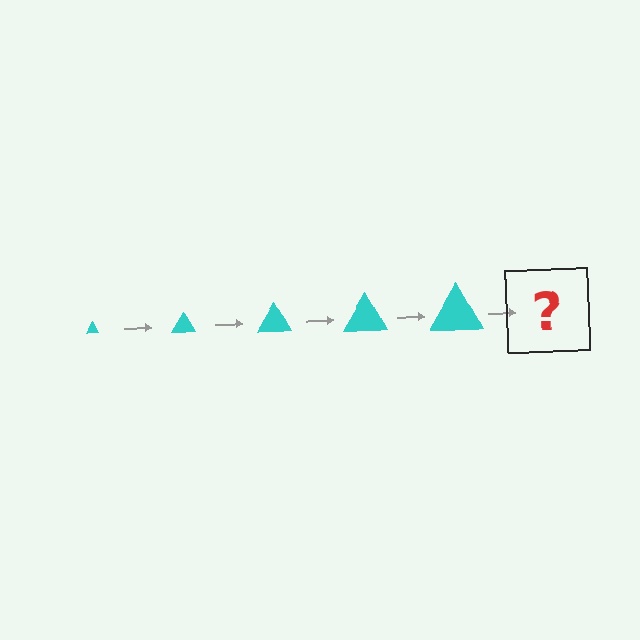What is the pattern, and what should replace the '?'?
The pattern is that the triangle gets progressively larger each step. The '?' should be a cyan triangle, larger than the previous one.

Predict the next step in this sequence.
The next step is a cyan triangle, larger than the previous one.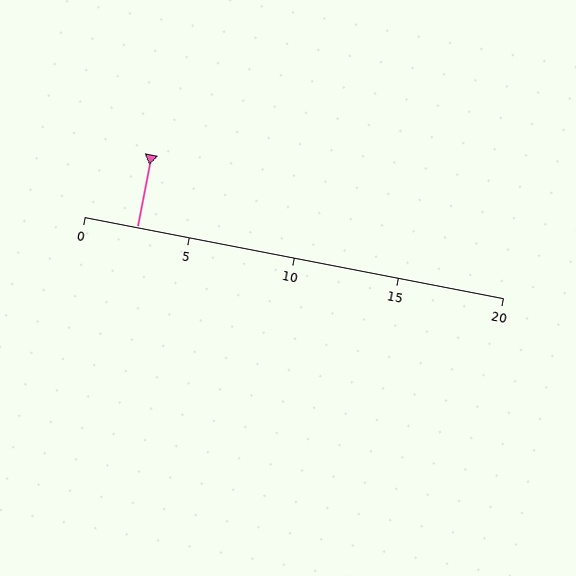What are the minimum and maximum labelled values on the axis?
The axis runs from 0 to 20.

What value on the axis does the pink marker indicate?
The marker indicates approximately 2.5.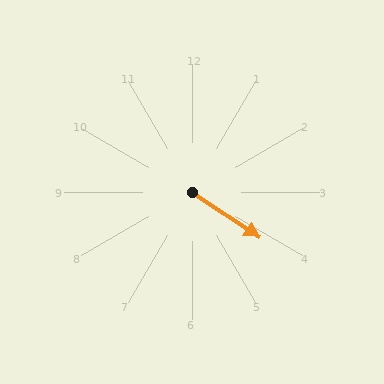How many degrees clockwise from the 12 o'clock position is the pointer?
Approximately 124 degrees.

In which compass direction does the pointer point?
Southeast.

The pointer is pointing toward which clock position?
Roughly 4 o'clock.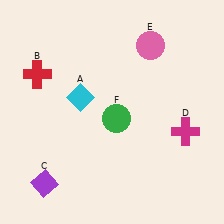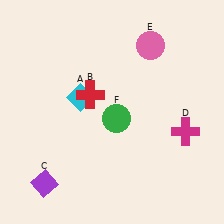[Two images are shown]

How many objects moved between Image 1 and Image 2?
1 object moved between the two images.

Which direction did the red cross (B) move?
The red cross (B) moved right.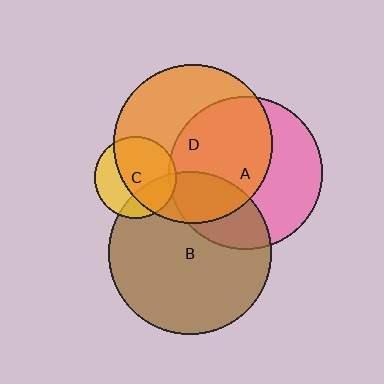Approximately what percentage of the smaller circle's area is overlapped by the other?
Approximately 30%.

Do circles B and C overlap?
Yes.